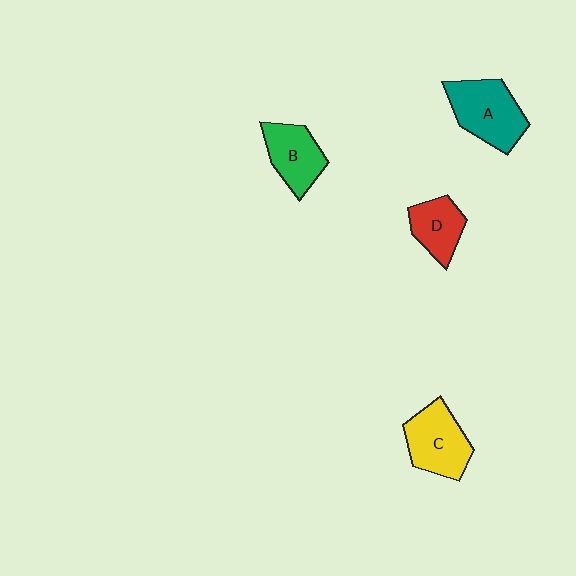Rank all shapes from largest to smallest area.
From largest to smallest: A (teal), C (yellow), B (green), D (red).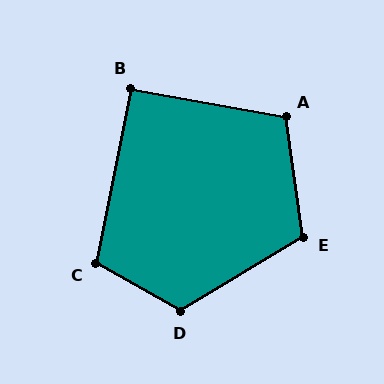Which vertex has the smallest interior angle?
B, at approximately 91 degrees.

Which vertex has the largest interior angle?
D, at approximately 119 degrees.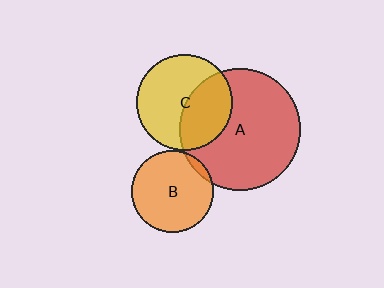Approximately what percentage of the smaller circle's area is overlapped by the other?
Approximately 40%.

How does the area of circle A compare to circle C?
Approximately 1.6 times.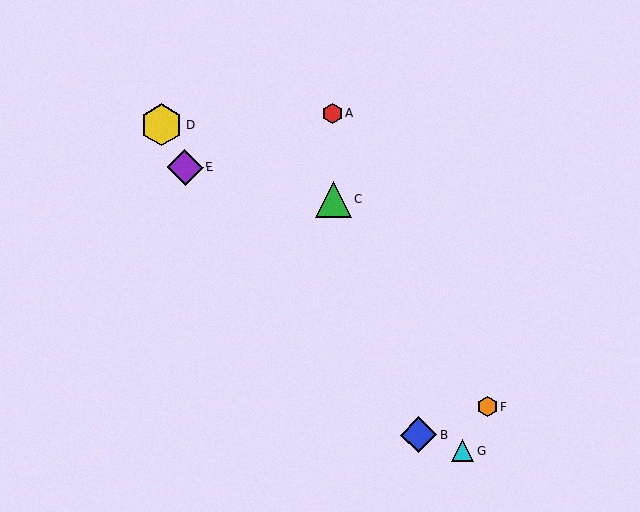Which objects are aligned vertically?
Objects A, C are aligned vertically.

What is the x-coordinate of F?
Object F is at x≈487.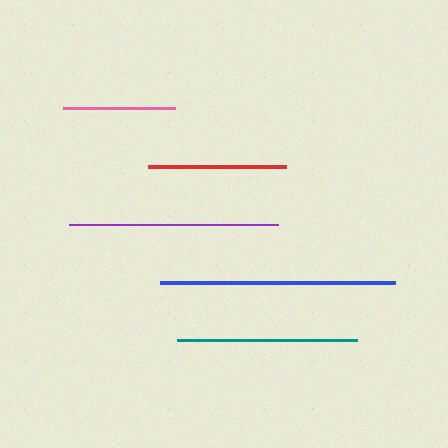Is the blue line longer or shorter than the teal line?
The blue line is longer than the teal line.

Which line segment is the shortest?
The pink line is the shortest at approximately 111 pixels.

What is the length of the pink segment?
The pink segment is approximately 111 pixels long.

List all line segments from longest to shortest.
From longest to shortest: blue, purple, teal, red, pink.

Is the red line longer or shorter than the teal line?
The teal line is longer than the red line.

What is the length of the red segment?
The red segment is approximately 139 pixels long.